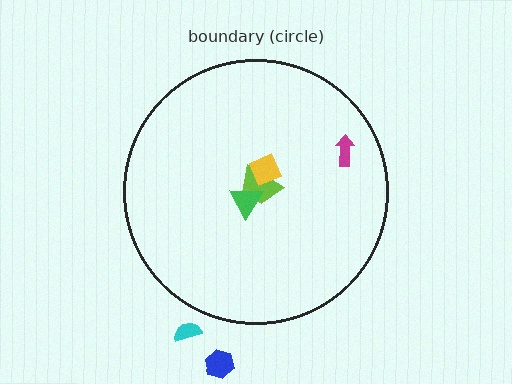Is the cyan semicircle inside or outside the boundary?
Outside.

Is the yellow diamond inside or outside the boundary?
Inside.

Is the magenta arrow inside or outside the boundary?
Inside.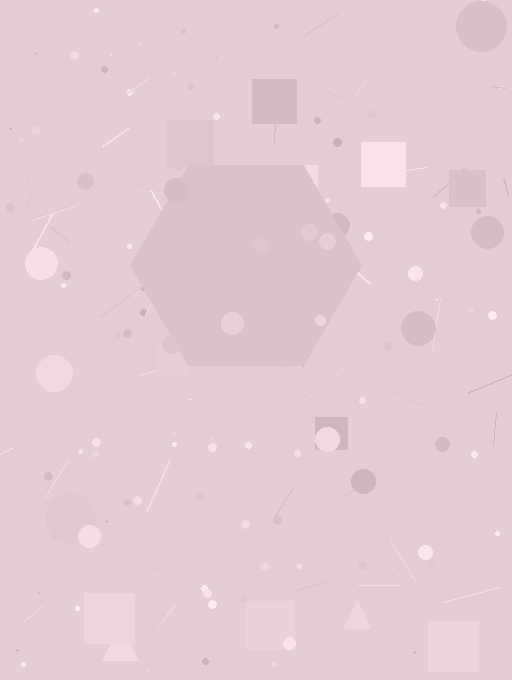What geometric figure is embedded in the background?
A hexagon is embedded in the background.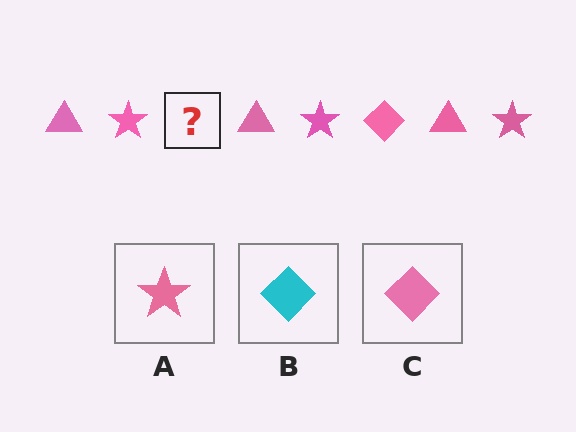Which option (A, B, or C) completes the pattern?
C.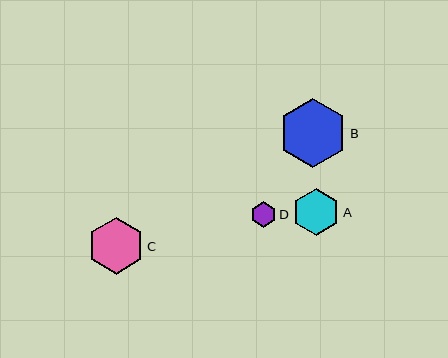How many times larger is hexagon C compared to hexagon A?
Hexagon C is approximately 1.2 times the size of hexagon A.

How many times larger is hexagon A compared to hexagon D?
Hexagon A is approximately 1.8 times the size of hexagon D.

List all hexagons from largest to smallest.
From largest to smallest: B, C, A, D.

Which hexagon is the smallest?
Hexagon D is the smallest with a size of approximately 25 pixels.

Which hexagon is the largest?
Hexagon B is the largest with a size of approximately 69 pixels.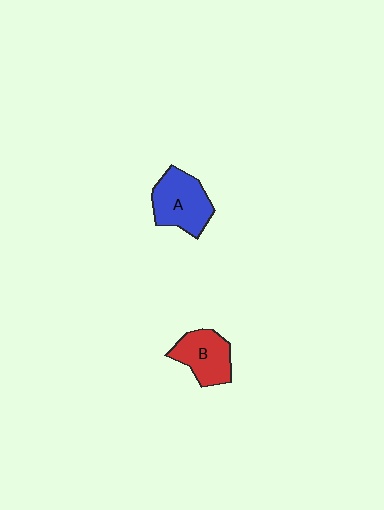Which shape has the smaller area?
Shape B (red).